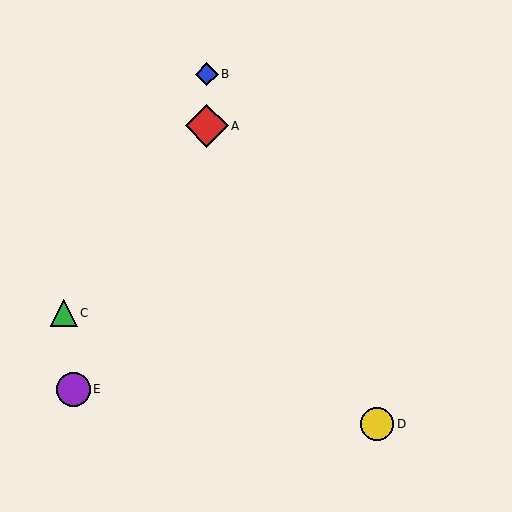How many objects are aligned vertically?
2 objects (A, B) are aligned vertically.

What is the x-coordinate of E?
Object E is at x≈74.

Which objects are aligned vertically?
Objects A, B are aligned vertically.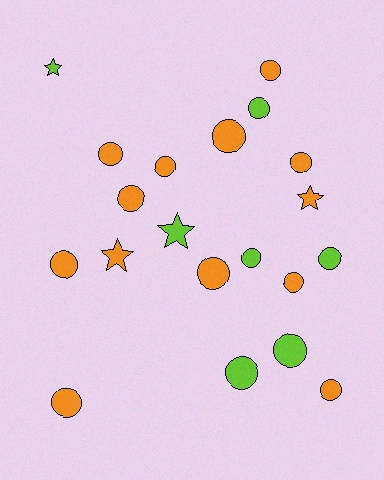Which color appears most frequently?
Orange, with 13 objects.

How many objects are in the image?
There are 20 objects.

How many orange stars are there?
There are 2 orange stars.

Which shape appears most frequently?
Circle, with 16 objects.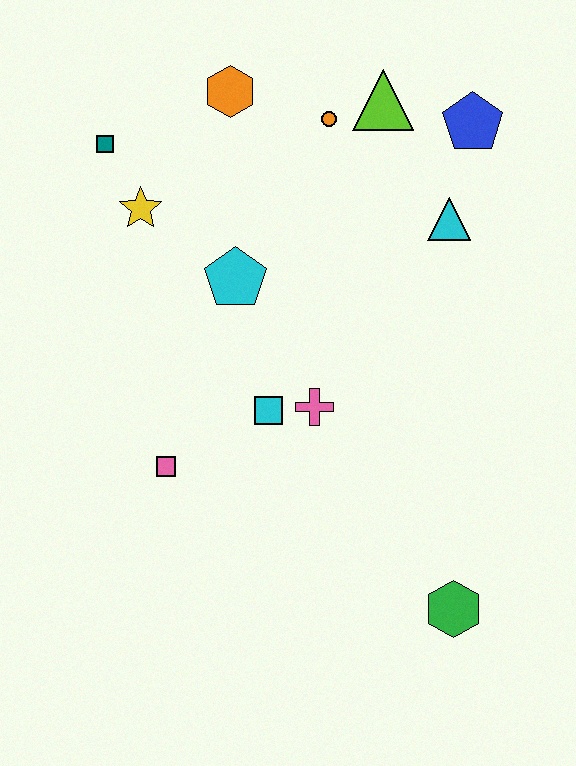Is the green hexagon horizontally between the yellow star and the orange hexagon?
No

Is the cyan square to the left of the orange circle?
Yes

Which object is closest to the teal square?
The yellow star is closest to the teal square.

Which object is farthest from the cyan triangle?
The green hexagon is farthest from the cyan triangle.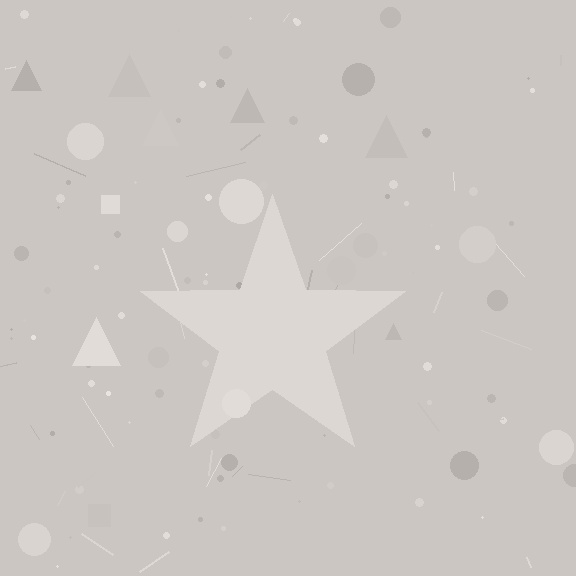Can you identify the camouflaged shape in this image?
The camouflaged shape is a star.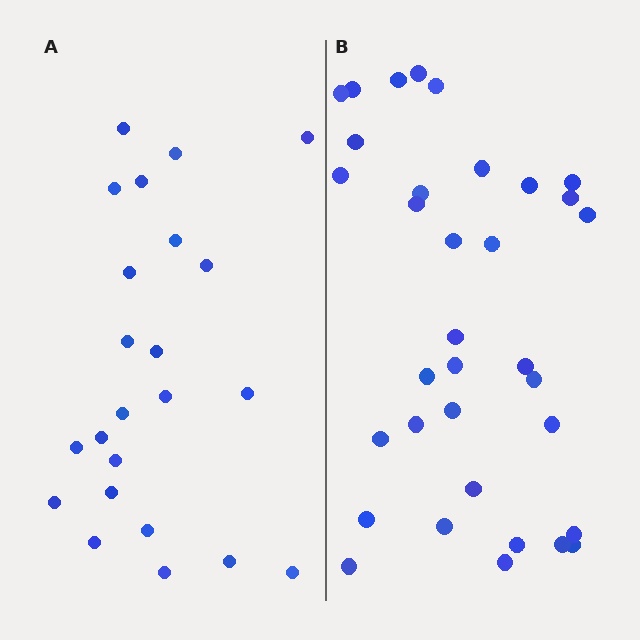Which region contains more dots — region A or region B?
Region B (the right region) has more dots.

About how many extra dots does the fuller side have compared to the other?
Region B has roughly 12 or so more dots than region A.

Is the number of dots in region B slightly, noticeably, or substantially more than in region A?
Region B has substantially more. The ratio is roughly 1.5 to 1.